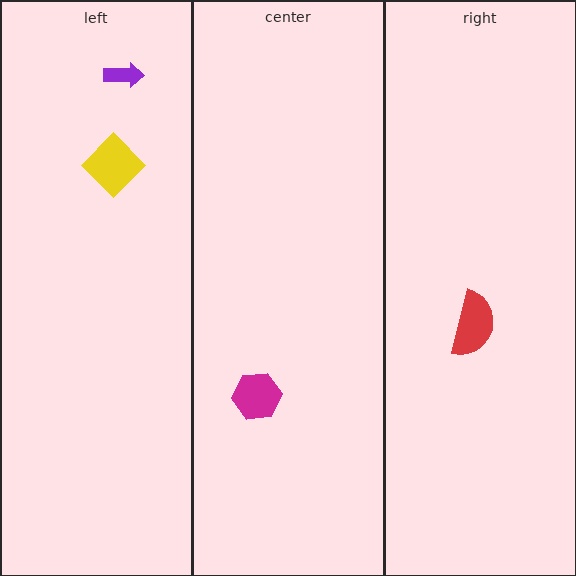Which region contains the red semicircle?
The right region.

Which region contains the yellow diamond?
The left region.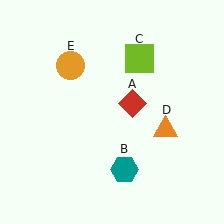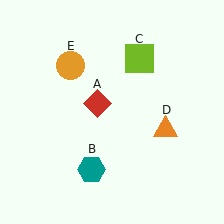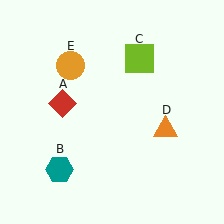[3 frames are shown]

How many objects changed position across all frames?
2 objects changed position: red diamond (object A), teal hexagon (object B).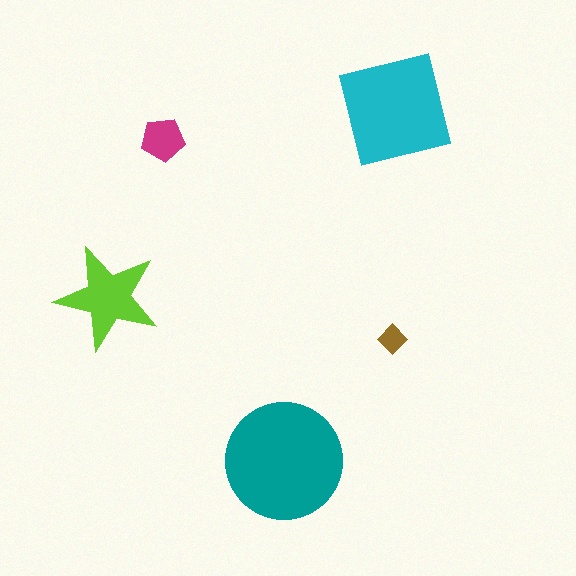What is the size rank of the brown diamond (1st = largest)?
5th.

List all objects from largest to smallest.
The teal circle, the cyan square, the lime star, the magenta pentagon, the brown diamond.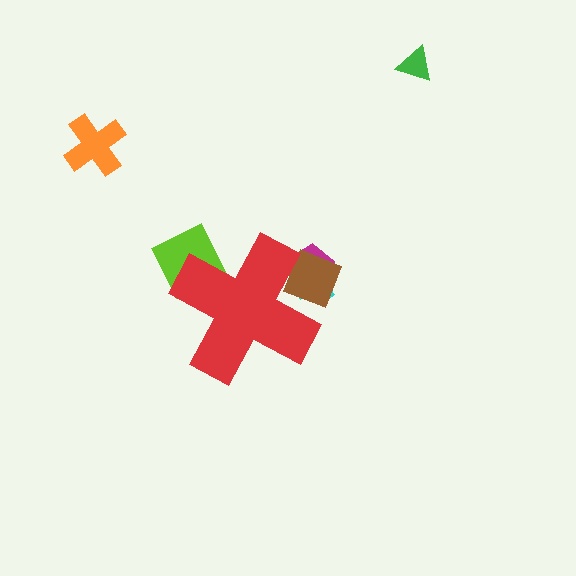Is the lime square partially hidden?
Yes, the lime square is partially hidden behind the red cross.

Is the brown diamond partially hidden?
Yes, the brown diamond is partially hidden behind the red cross.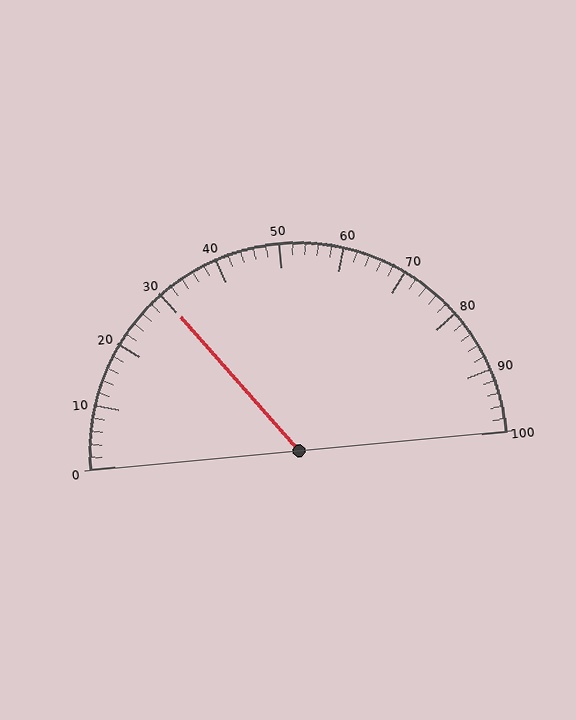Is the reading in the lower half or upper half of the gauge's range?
The reading is in the lower half of the range (0 to 100).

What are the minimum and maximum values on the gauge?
The gauge ranges from 0 to 100.